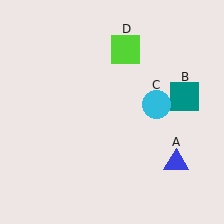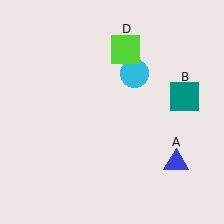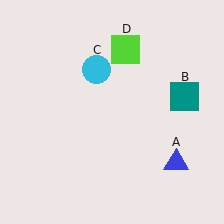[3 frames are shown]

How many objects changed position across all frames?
1 object changed position: cyan circle (object C).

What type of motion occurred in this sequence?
The cyan circle (object C) rotated counterclockwise around the center of the scene.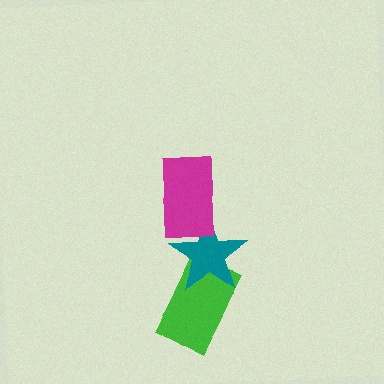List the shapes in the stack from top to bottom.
From top to bottom: the magenta rectangle, the teal star, the green rectangle.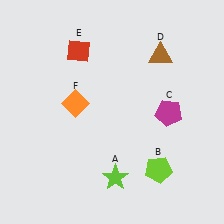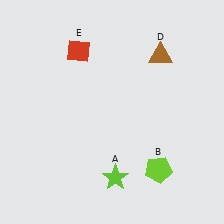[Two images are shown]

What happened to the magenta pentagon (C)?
The magenta pentagon (C) was removed in Image 2. It was in the bottom-right area of Image 1.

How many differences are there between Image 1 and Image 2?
There are 2 differences between the two images.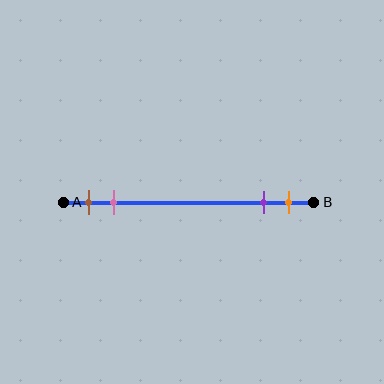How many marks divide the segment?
There are 4 marks dividing the segment.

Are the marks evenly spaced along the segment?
No, the marks are not evenly spaced.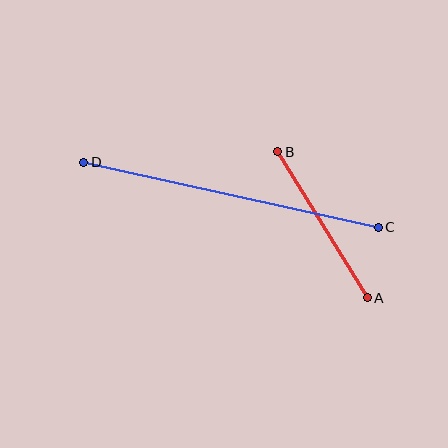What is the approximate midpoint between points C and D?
The midpoint is at approximately (231, 195) pixels.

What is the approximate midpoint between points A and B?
The midpoint is at approximately (322, 225) pixels.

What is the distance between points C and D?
The distance is approximately 302 pixels.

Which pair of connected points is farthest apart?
Points C and D are farthest apart.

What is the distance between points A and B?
The distance is approximately 171 pixels.